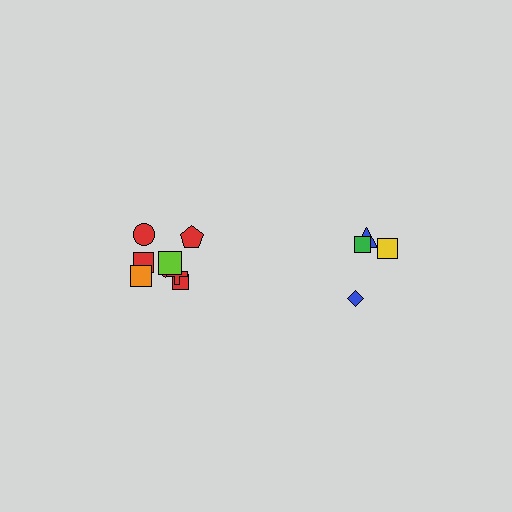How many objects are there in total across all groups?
There are 12 objects.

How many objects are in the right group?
There are 4 objects.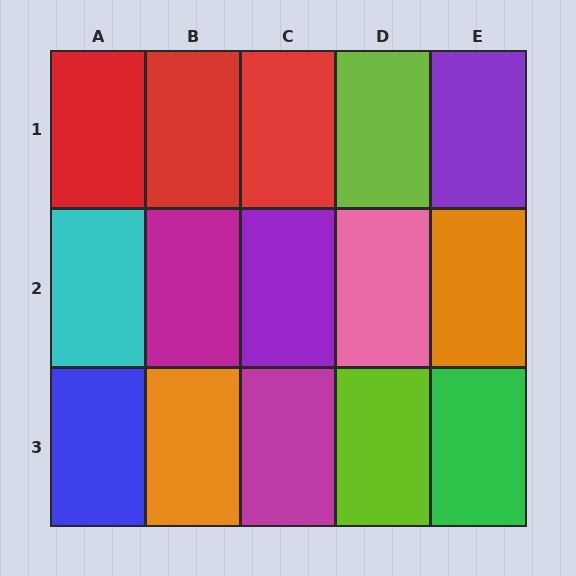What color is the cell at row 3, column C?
Magenta.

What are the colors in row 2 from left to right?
Cyan, magenta, purple, pink, orange.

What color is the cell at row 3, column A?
Blue.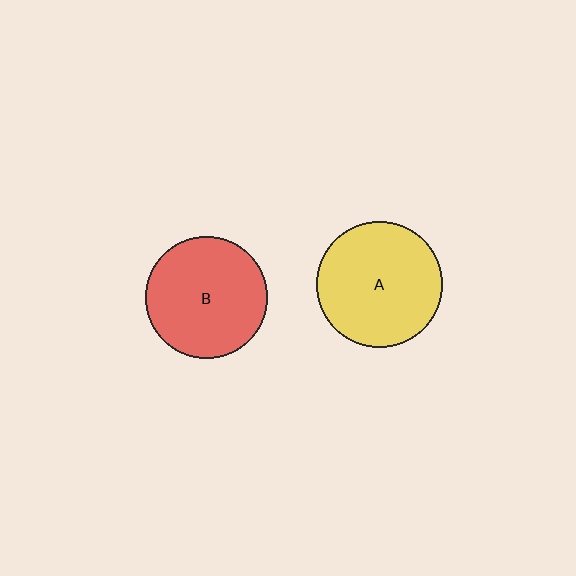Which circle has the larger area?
Circle A (yellow).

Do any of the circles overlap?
No, none of the circles overlap.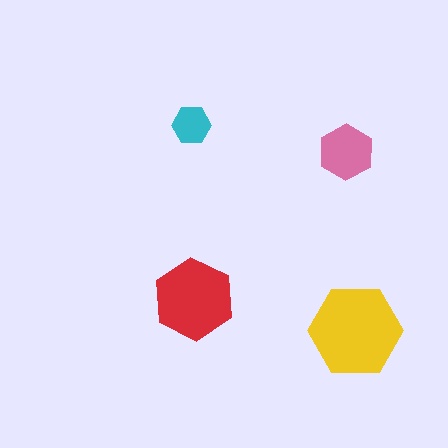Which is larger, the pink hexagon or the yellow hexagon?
The yellow one.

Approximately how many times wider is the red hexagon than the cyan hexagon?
About 2 times wider.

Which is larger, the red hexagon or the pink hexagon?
The red one.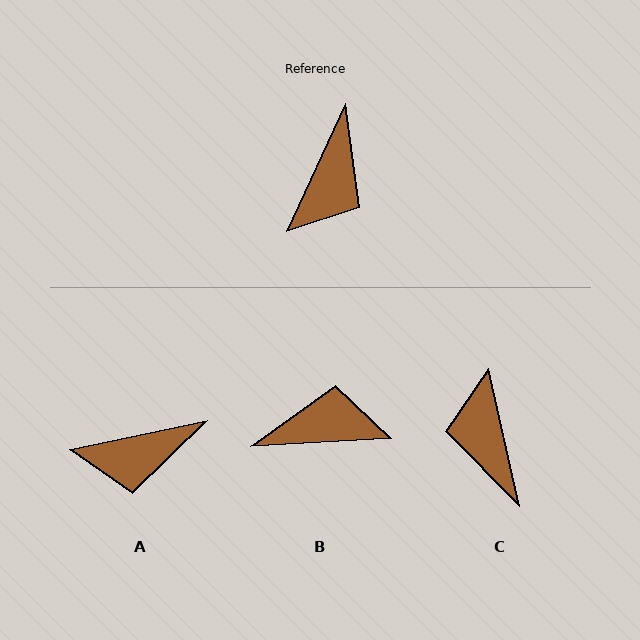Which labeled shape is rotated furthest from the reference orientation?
C, about 143 degrees away.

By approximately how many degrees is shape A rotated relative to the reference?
Approximately 54 degrees clockwise.